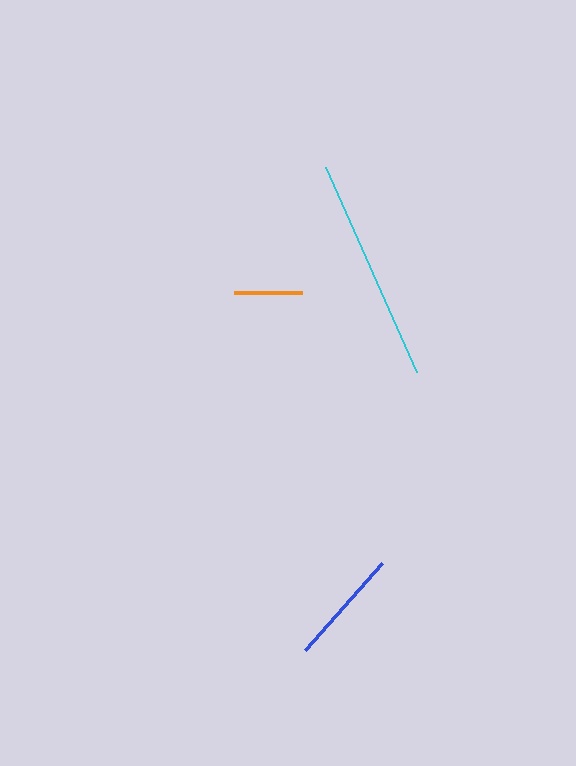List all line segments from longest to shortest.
From longest to shortest: cyan, blue, orange.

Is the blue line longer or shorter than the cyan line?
The cyan line is longer than the blue line.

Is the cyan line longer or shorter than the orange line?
The cyan line is longer than the orange line.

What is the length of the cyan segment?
The cyan segment is approximately 224 pixels long.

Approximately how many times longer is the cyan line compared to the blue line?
The cyan line is approximately 1.9 times the length of the blue line.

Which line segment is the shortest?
The orange line is the shortest at approximately 68 pixels.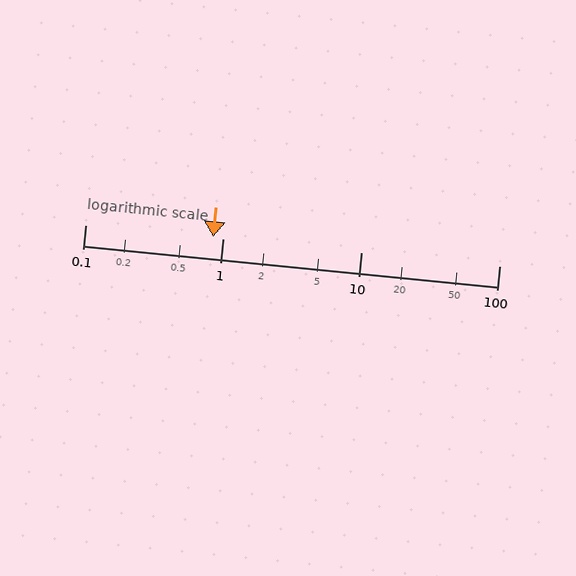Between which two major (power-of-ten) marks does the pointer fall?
The pointer is between 0.1 and 1.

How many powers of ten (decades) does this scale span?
The scale spans 3 decades, from 0.1 to 100.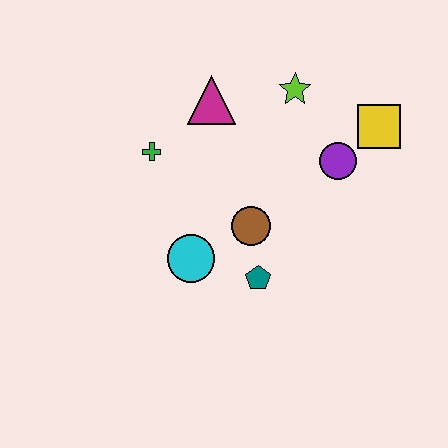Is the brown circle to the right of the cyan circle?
Yes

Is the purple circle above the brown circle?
Yes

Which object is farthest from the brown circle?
The yellow square is farthest from the brown circle.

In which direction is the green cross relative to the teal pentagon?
The green cross is above the teal pentagon.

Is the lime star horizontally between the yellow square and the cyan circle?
Yes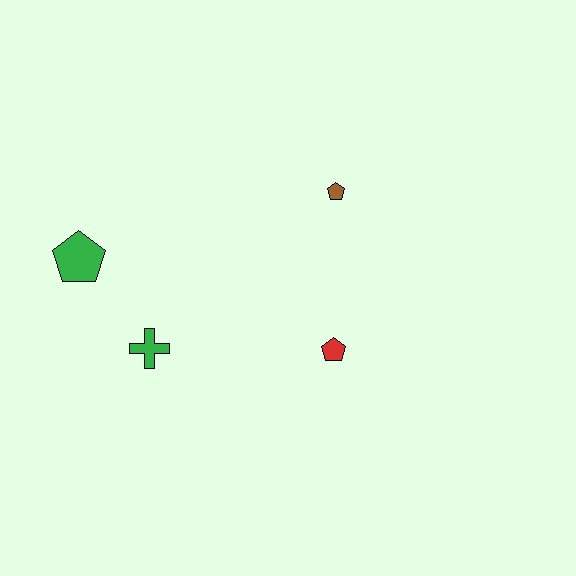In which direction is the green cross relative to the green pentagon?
The green cross is below the green pentagon.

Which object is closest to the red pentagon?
The brown pentagon is closest to the red pentagon.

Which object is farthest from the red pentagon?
The green pentagon is farthest from the red pentagon.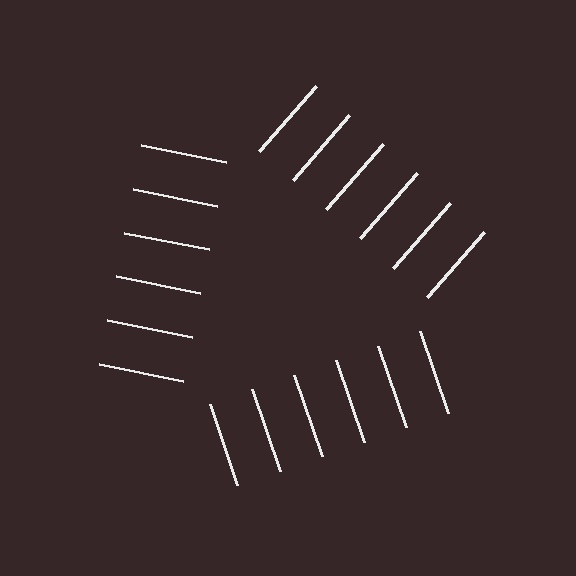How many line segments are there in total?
18 — 6 along each of the 3 edges.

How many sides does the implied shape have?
3 sides — the line-ends trace a triangle.